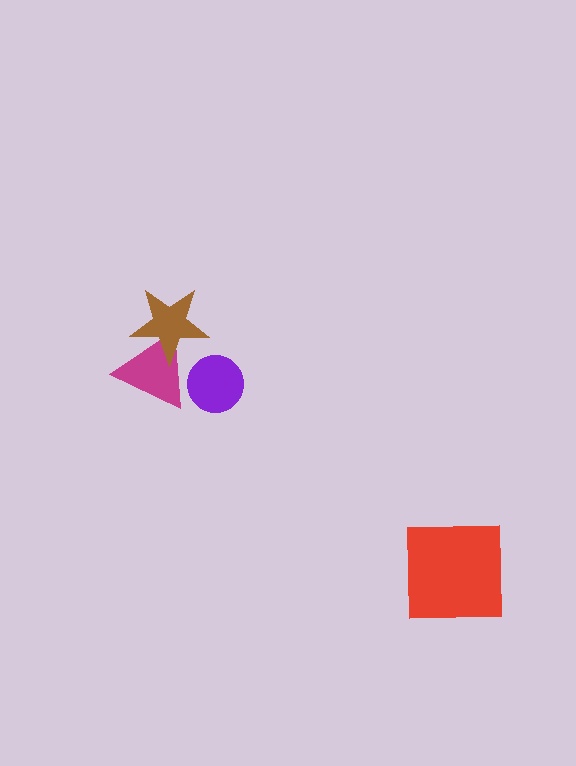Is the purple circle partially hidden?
No, no other shape covers it.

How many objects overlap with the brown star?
1 object overlaps with the brown star.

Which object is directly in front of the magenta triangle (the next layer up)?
The brown star is directly in front of the magenta triangle.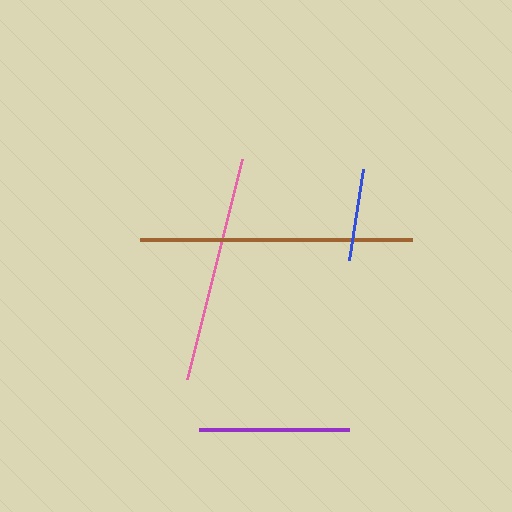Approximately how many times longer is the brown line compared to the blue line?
The brown line is approximately 3.0 times the length of the blue line.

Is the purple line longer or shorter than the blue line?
The purple line is longer than the blue line.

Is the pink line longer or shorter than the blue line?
The pink line is longer than the blue line.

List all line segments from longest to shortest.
From longest to shortest: brown, pink, purple, blue.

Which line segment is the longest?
The brown line is the longest at approximately 272 pixels.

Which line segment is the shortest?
The blue line is the shortest at approximately 92 pixels.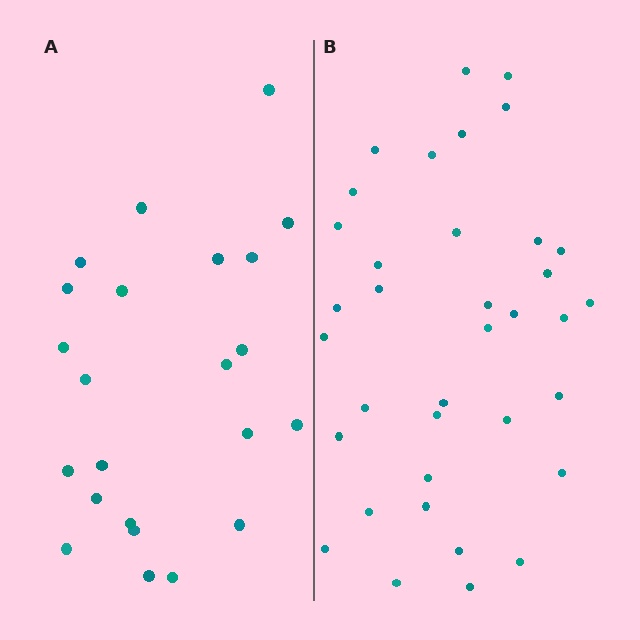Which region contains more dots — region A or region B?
Region B (the right region) has more dots.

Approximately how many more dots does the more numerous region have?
Region B has approximately 15 more dots than region A.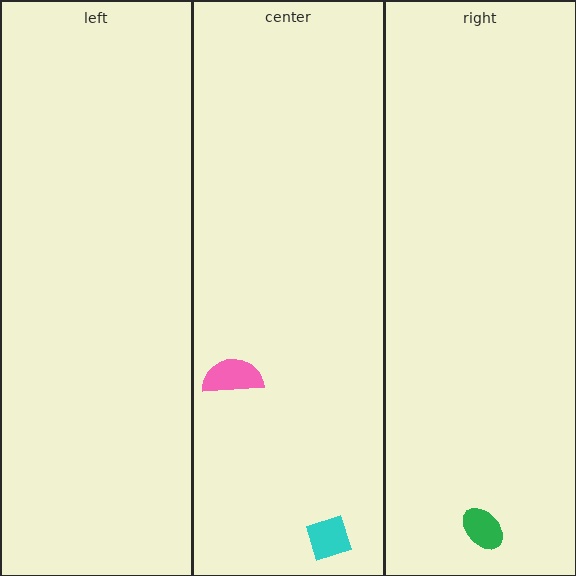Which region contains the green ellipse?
The right region.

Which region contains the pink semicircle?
The center region.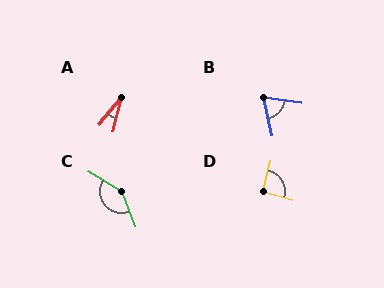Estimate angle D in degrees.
Approximately 91 degrees.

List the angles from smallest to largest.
A (24°), B (68°), D (91°), C (142°).